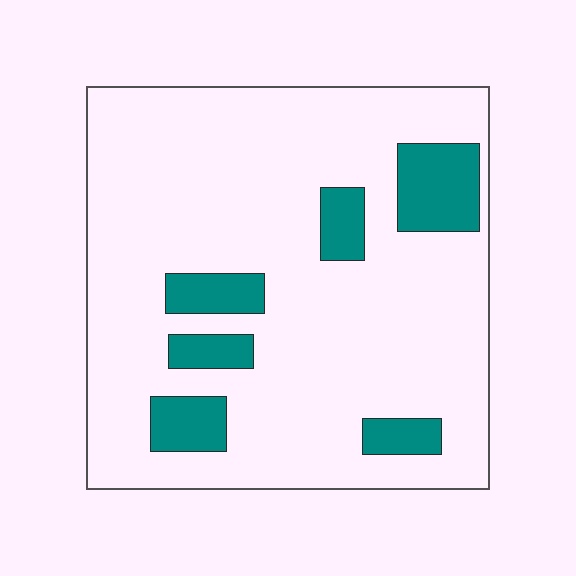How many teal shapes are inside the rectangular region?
6.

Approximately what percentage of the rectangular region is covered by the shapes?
Approximately 15%.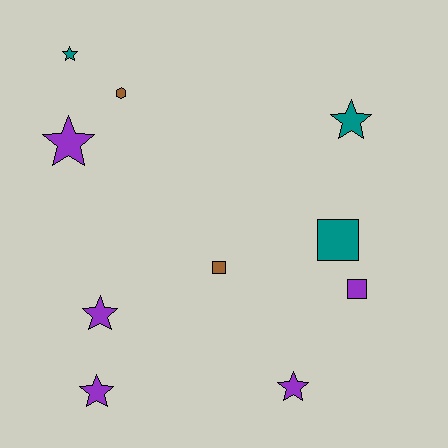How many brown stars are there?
There are no brown stars.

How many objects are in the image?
There are 10 objects.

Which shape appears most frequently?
Star, with 6 objects.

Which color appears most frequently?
Purple, with 5 objects.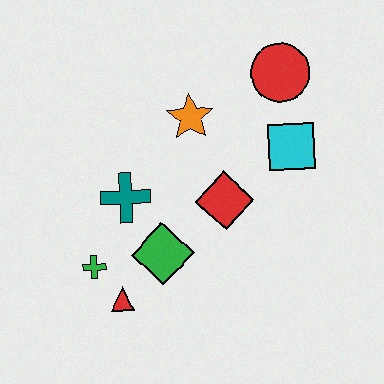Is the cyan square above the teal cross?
Yes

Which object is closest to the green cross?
The red triangle is closest to the green cross.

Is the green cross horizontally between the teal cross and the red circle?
No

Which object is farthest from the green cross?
The red circle is farthest from the green cross.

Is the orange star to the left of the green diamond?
No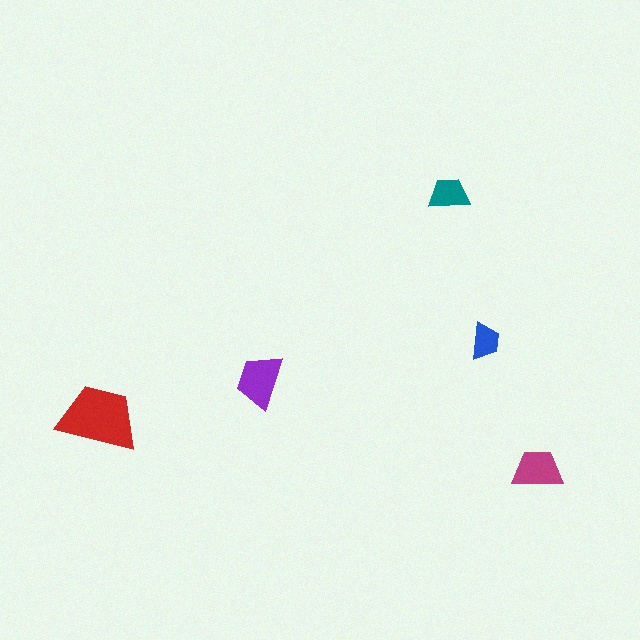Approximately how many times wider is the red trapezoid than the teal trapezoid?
About 2 times wider.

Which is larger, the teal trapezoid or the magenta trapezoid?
The magenta one.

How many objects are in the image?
There are 5 objects in the image.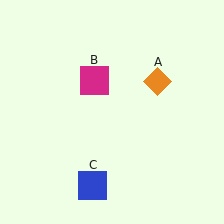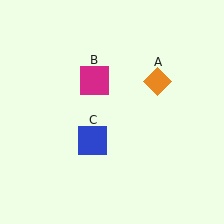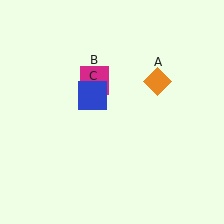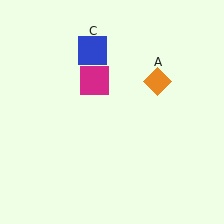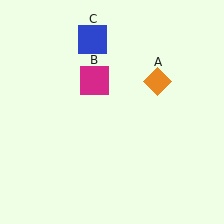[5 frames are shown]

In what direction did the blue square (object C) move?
The blue square (object C) moved up.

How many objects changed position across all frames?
1 object changed position: blue square (object C).